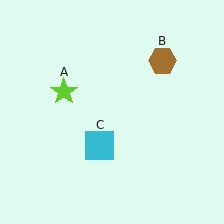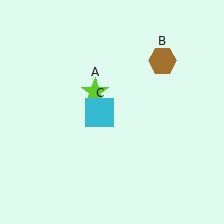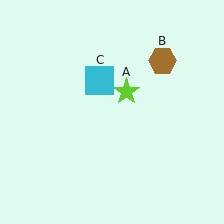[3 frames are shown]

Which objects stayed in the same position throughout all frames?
Brown hexagon (object B) remained stationary.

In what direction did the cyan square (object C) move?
The cyan square (object C) moved up.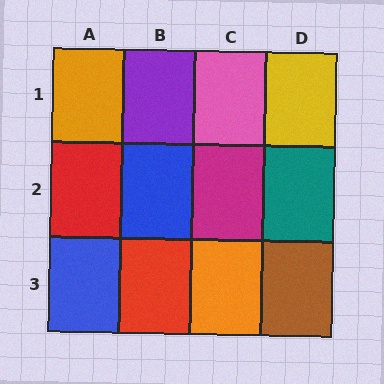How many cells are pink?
1 cell is pink.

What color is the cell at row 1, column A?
Orange.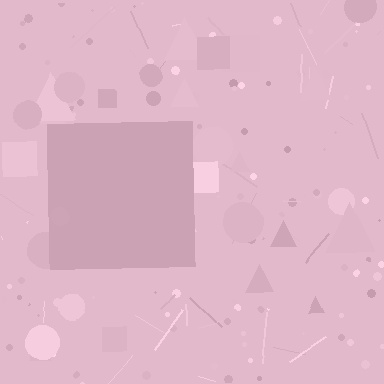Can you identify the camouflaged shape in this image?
The camouflaged shape is a square.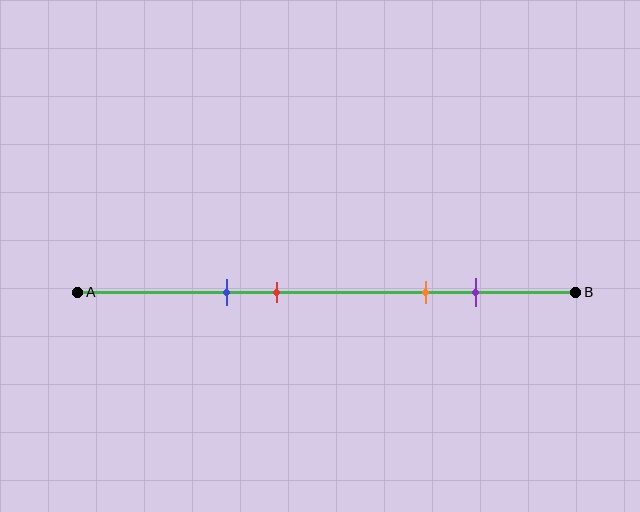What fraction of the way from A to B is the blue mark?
The blue mark is approximately 30% (0.3) of the way from A to B.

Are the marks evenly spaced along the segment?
No, the marks are not evenly spaced.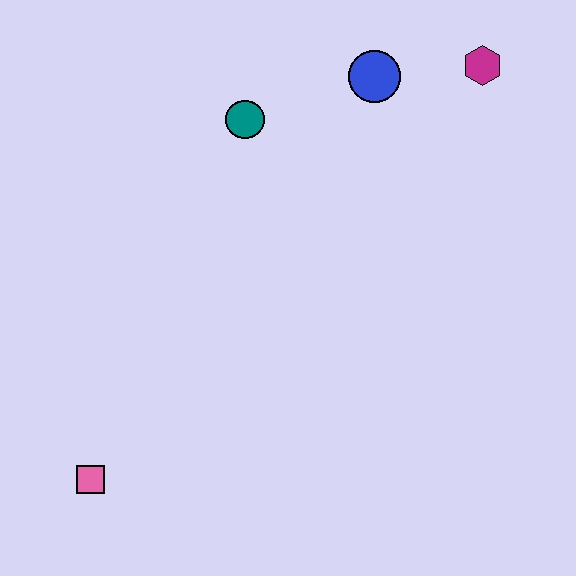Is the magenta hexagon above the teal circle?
Yes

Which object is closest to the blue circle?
The magenta hexagon is closest to the blue circle.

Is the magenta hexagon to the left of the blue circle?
No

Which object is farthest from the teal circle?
The pink square is farthest from the teal circle.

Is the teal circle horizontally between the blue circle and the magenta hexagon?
No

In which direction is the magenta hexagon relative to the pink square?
The magenta hexagon is above the pink square.